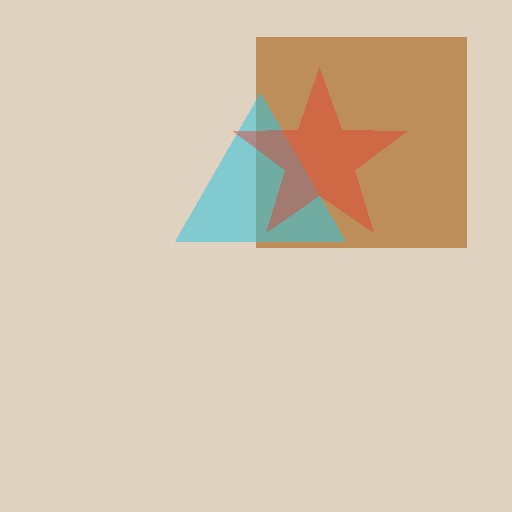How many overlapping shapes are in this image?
There are 3 overlapping shapes in the image.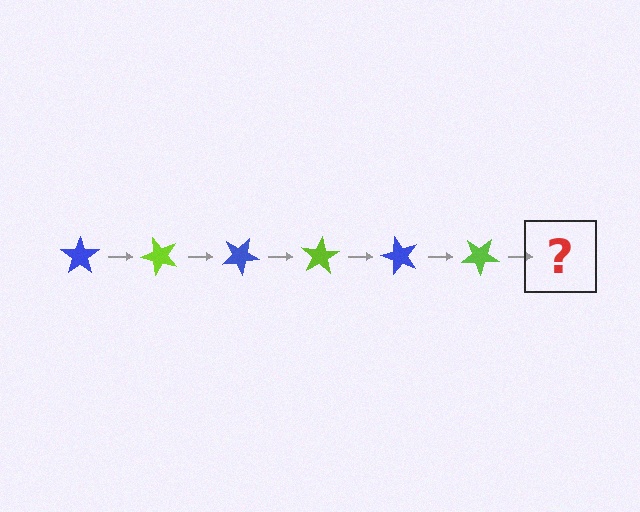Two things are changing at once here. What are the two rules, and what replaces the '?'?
The two rules are that it rotates 50 degrees each step and the color cycles through blue and lime. The '?' should be a blue star, rotated 300 degrees from the start.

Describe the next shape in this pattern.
It should be a blue star, rotated 300 degrees from the start.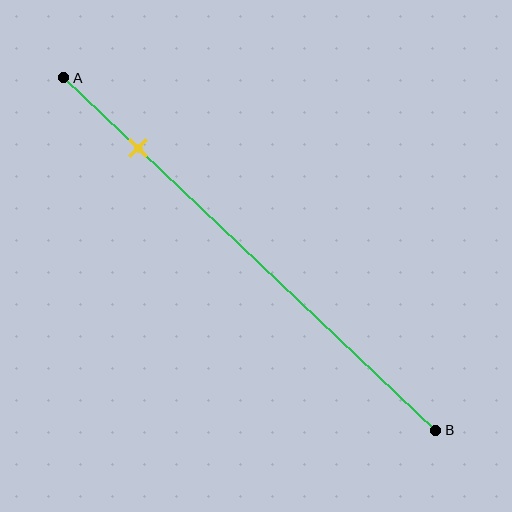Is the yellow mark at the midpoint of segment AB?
No, the mark is at about 20% from A, not at the 50% midpoint.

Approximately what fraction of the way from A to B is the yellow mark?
The yellow mark is approximately 20% of the way from A to B.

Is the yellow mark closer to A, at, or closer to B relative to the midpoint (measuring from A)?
The yellow mark is closer to point A than the midpoint of segment AB.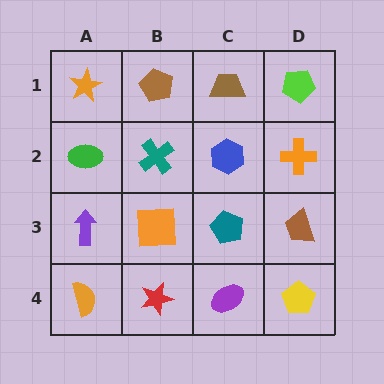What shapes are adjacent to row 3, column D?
An orange cross (row 2, column D), a yellow pentagon (row 4, column D), a teal pentagon (row 3, column C).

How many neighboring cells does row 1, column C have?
3.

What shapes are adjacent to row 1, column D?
An orange cross (row 2, column D), a brown trapezoid (row 1, column C).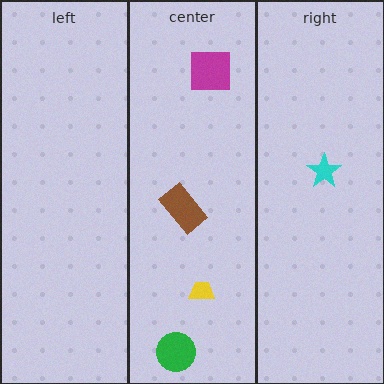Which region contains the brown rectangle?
The center region.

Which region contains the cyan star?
The right region.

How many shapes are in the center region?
4.